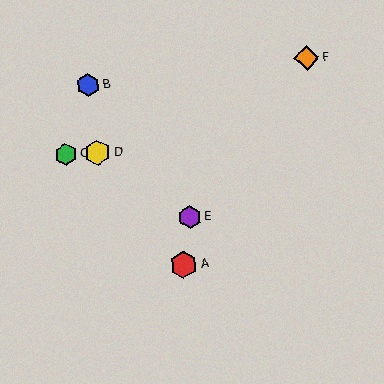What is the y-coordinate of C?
Object C is at y≈154.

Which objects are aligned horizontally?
Objects C, D are aligned horizontally.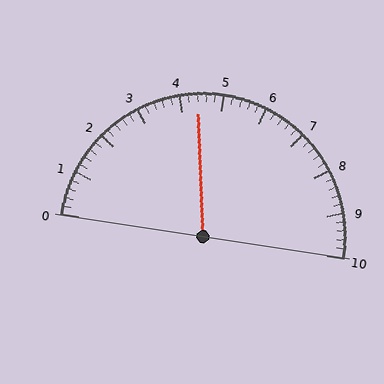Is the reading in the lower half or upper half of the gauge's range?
The reading is in the lower half of the range (0 to 10).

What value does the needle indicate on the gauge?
The needle indicates approximately 4.4.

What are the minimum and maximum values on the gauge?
The gauge ranges from 0 to 10.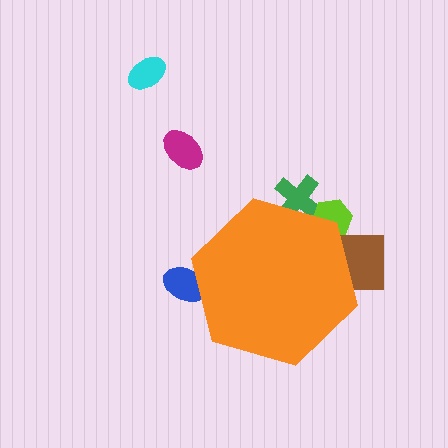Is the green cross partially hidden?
Yes, the green cross is partially hidden behind the orange hexagon.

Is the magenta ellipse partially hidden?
No, the magenta ellipse is fully visible.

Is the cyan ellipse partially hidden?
No, the cyan ellipse is fully visible.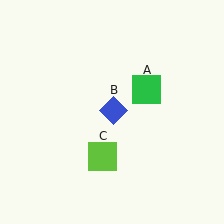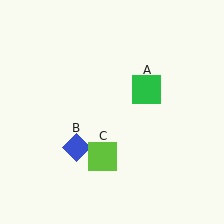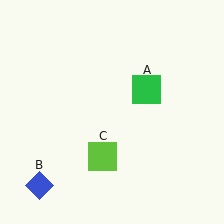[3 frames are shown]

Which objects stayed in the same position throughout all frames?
Green square (object A) and lime square (object C) remained stationary.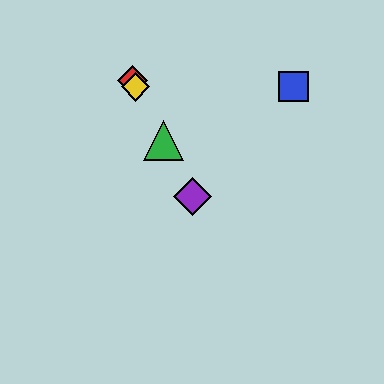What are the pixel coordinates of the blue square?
The blue square is at (293, 86).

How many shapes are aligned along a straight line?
4 shapes (the red diamond, the green triangle, the yellow diamond, the purple diamond) are aligned along a straight line.